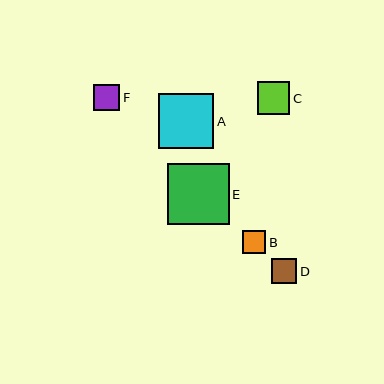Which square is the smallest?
Square B is the smallest with a size of approximately 23 pixels.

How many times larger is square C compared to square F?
Square C is approximately 1.2 times the size of square F.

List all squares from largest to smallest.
From largest to smallest: E, A, C, F, D, B.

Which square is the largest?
Square E is the largest with a size of approximately 61 pixels.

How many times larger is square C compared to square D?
Square C is approximately 1.3 times the size of square D.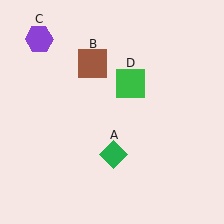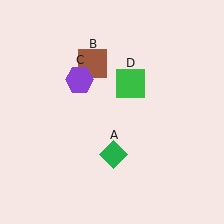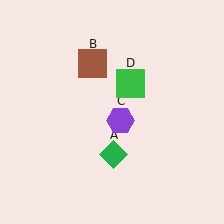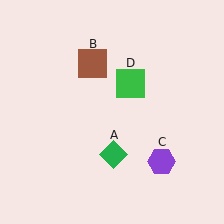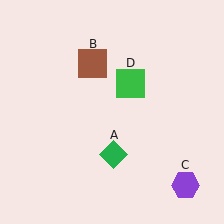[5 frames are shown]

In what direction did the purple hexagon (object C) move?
The purple hexagon (object C) moved down and to the right.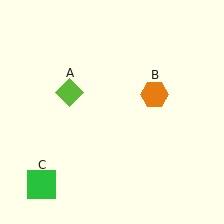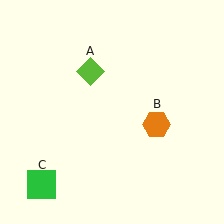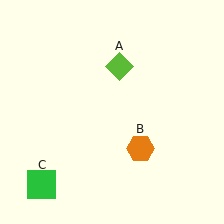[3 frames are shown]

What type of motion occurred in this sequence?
The lime diamond (object A), orange hexagon (object B) rotated clockwise around the center of the scene.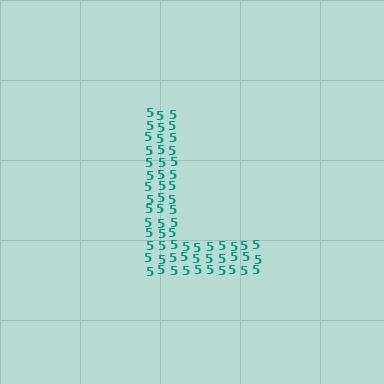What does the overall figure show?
The overall figure shows the letter L.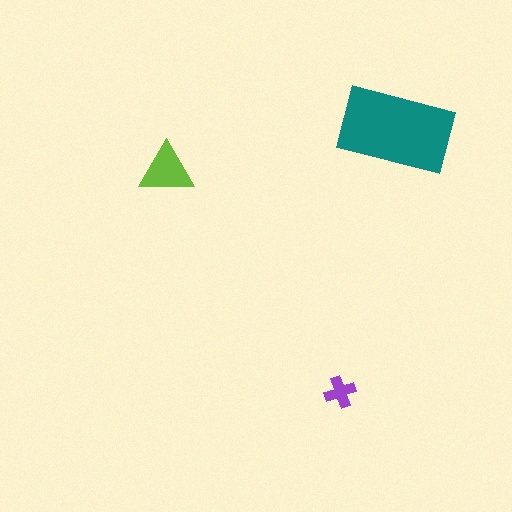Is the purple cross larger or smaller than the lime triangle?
Smaller.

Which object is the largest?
The teal rectangle.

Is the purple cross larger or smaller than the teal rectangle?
Smaller.